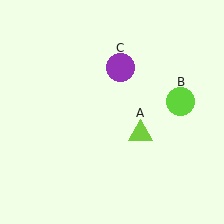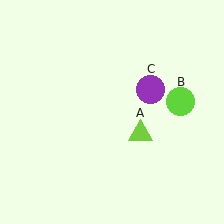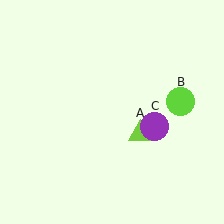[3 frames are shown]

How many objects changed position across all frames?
1 object changed position: purple circle (object C).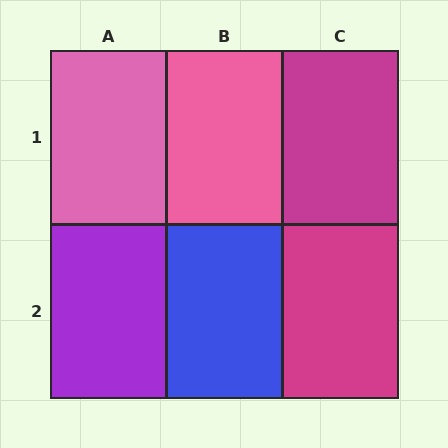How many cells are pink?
2 cells are pink.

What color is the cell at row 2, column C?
Magenta.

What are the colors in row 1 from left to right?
Pink, pink, magenta.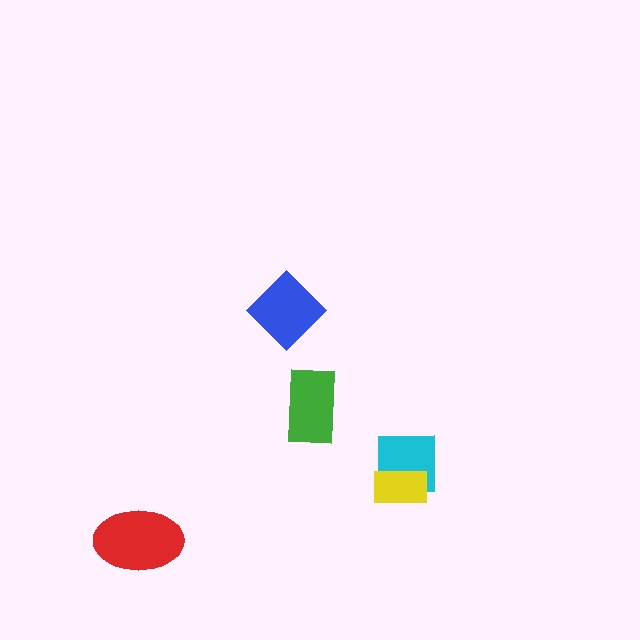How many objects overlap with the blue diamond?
0 objects overlap with the blue diamond.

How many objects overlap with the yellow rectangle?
1 object overlaps with the yellow rectangle.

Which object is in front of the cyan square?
The yellow rectangle is in front of the cyan square.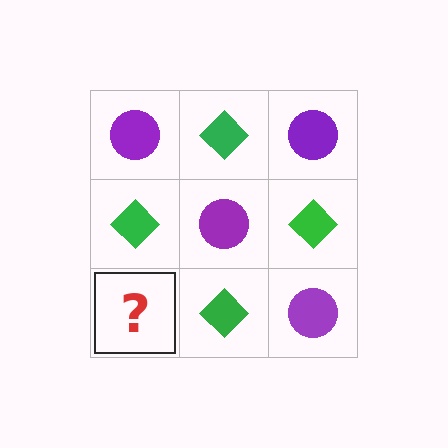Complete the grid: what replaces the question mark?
The question mark should be replaced with a purple circle.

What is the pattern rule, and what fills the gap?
The rule is that it alternates purple circle and green diamond in a checkerboard pattern. The gap should be filled with a purple circle.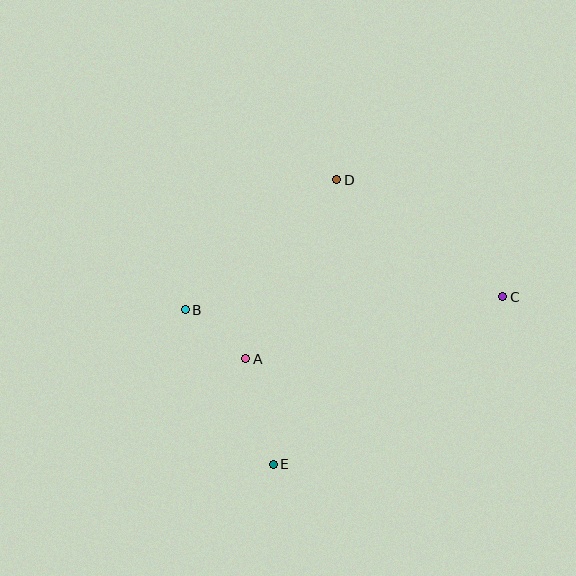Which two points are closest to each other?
Points A and B are closest to each other.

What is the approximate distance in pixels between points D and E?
The distance between D and E is approximately 291 pixels.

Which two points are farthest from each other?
Points B and C are farthest from each other.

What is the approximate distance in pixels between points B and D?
The distance between B and D is approximately 200 pixels.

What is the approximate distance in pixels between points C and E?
The distance between C and E is approximately 284 pixels.